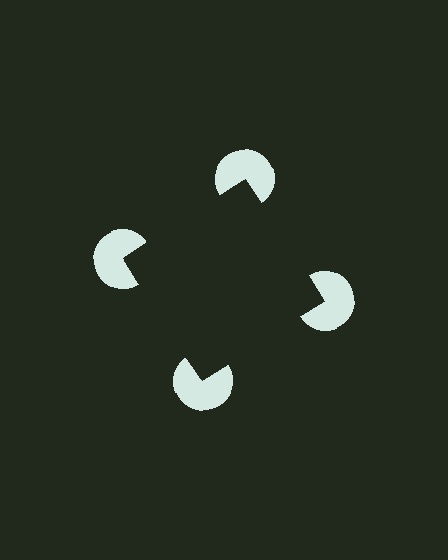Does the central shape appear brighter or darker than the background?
It typically appears slightly darker than the background, even though no actual brightness change is drawn.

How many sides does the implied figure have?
4 sides.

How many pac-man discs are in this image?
There are 4 — one at each vertex of the illusory square.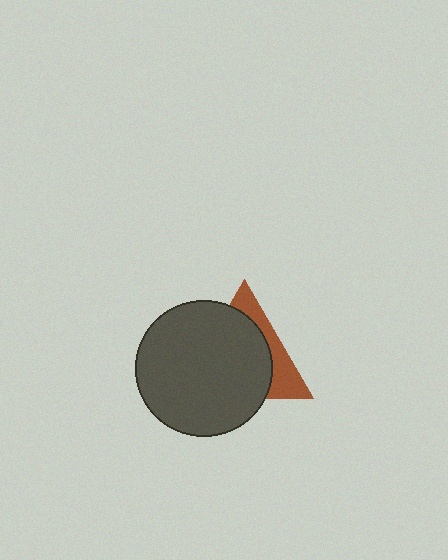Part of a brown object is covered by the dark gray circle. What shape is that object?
It is a triangle.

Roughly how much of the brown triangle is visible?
A small part of it is visible (roughly 30%).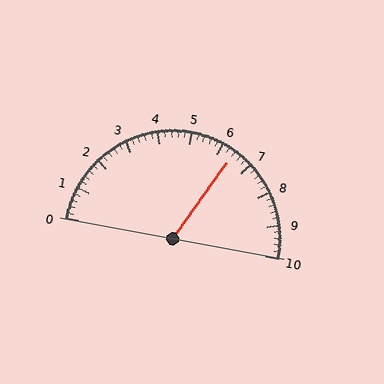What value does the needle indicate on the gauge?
The needle indicates approximately 6.4.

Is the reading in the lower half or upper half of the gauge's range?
The reading is in the upper half of the range (0 to 10).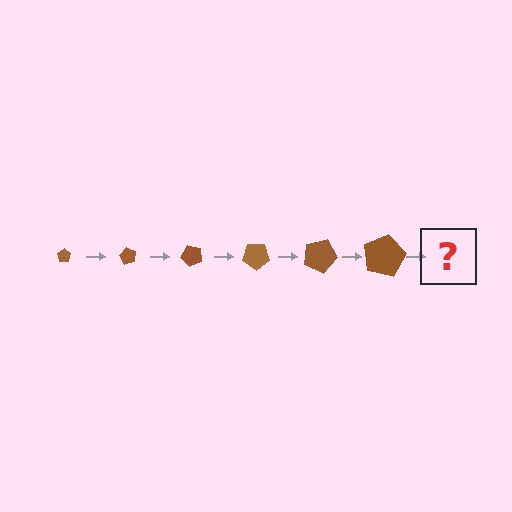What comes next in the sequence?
The next element should be a pentagon, larger than the previous one and rotated 360 degrees from the start.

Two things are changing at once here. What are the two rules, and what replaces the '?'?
The two rules are that the pentagon grows larger each step and it rotates 60 degrees each step. The '?' should be a pentagon, larger than the previous one and rotated 360 degrees from the start.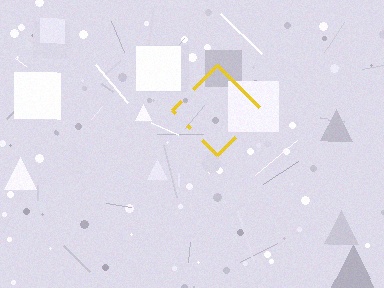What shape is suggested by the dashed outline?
The dashed outline suggests a diamond.